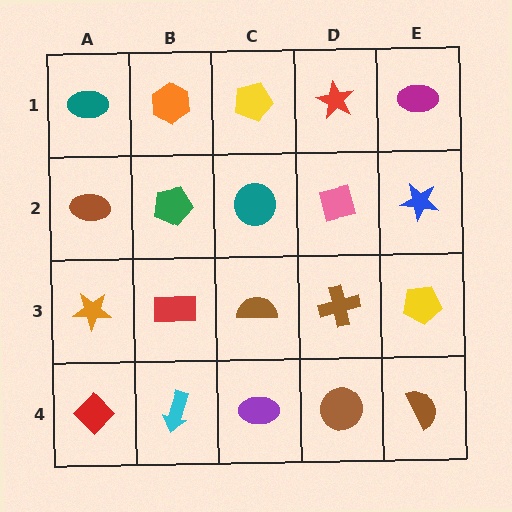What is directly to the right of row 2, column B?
A teal circle.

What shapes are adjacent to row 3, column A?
A brown ellipse (row 2, column A), a red diamond (row 4, column A), a red rectangle (row 3, column B).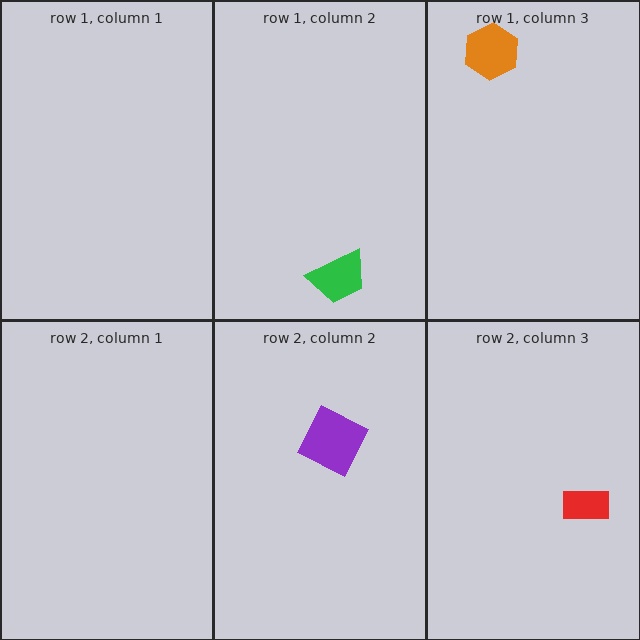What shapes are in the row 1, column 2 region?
The green trapezoid.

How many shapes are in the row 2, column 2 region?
1.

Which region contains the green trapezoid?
The row 1, column 2 region.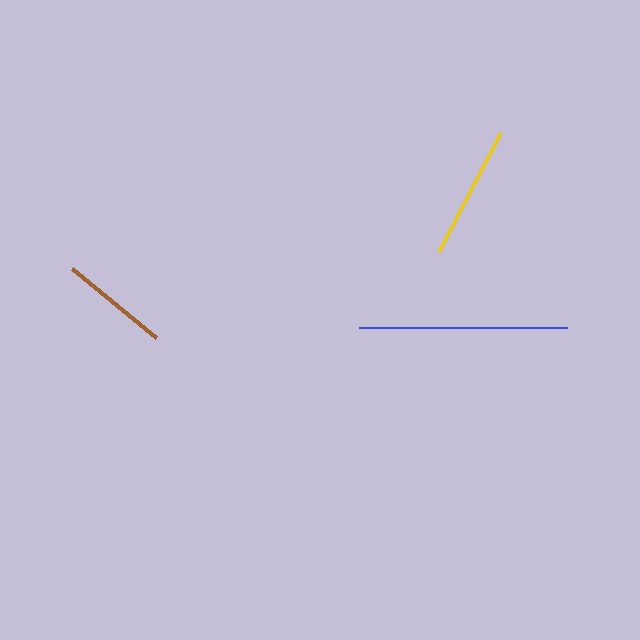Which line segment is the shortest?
The brown line is the shortest at approximately 109 pixels.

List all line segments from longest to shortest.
From longest to shortest: blue, yellow, brown.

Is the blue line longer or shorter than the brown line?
The blue line is longer than the brown line.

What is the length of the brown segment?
The brown segment is approximately 109 pixels long.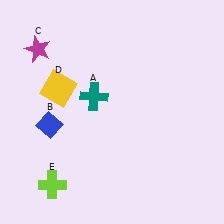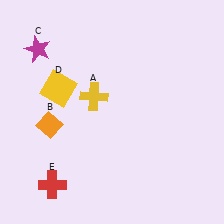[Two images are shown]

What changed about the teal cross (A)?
In Image 1, A is teal. In Image 2, it changed to yellow.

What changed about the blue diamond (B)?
In Image 1, B is blue. In Image 2, it changed to orange.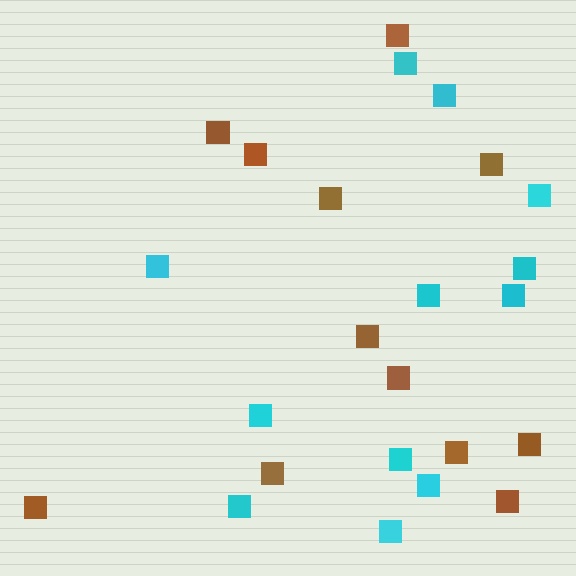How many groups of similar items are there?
There are 2 groups: one group of brown squares (12) and one group of cyan squares (12).